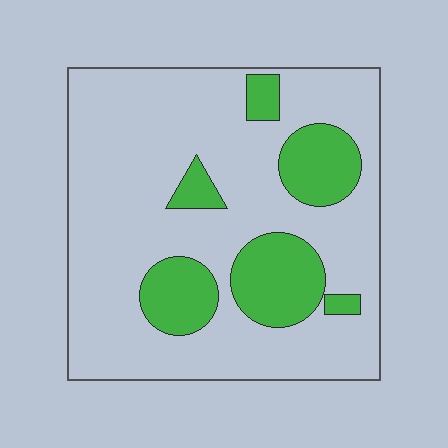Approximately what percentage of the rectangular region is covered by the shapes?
Approximately 20%.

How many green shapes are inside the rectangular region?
6.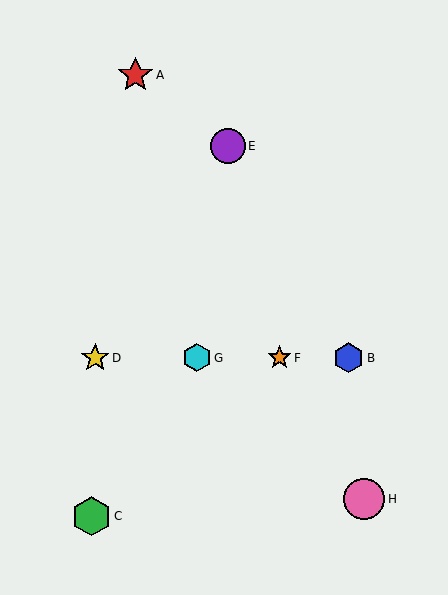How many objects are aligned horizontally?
4 objects (B, D, F, G) are aligned horizontally.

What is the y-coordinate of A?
Object A is at y≈75.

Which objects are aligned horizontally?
Objects B, D, F, G are aligned horizontally.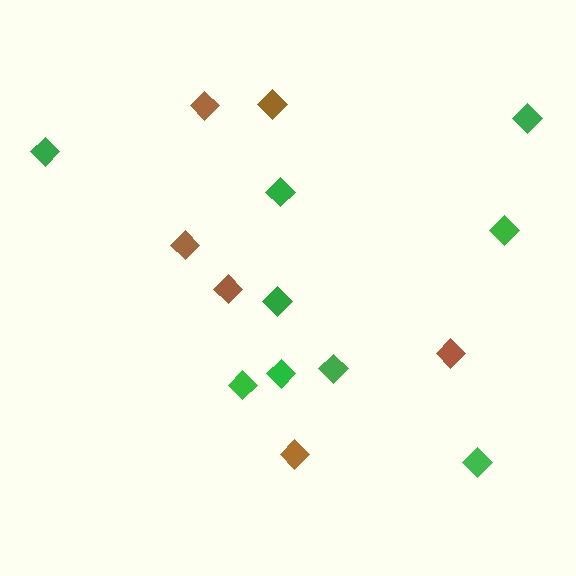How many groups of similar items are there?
There are 2 groups: one group of green diamonds (9) and one group of brown diamonds (6).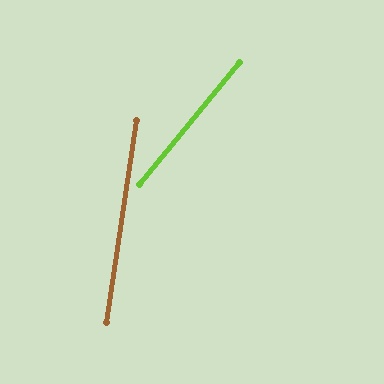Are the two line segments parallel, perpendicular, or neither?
Neither parallel nor perpendicular — they differ by about 31°.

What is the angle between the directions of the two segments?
Approximately 31 degrees.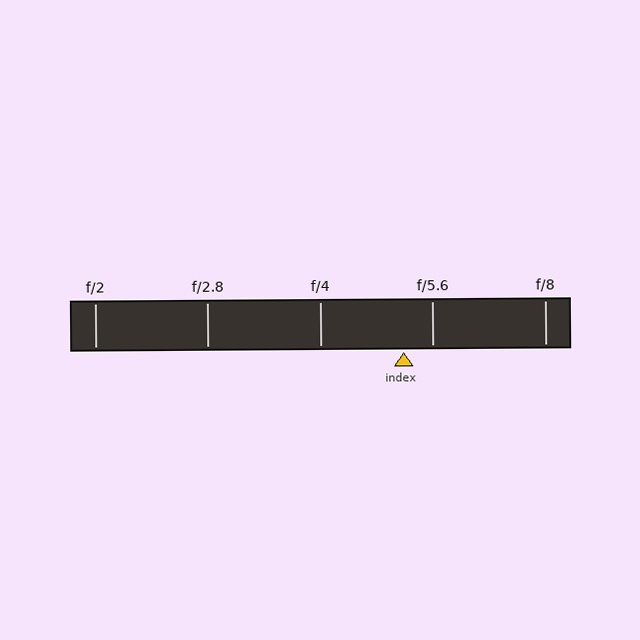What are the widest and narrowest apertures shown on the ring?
The widest aperture shown is f/2 and the narrowest is f/8.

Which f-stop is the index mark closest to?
The index mark is closest to f/5.6.